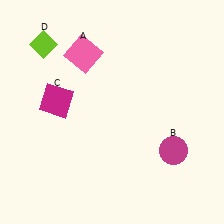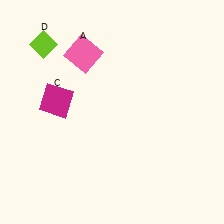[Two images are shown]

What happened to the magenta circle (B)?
The magenta circle (B) was removed in Image 2. It was in the bottom-right area of Image 1.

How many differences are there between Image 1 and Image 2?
There is 1 difference between the two images.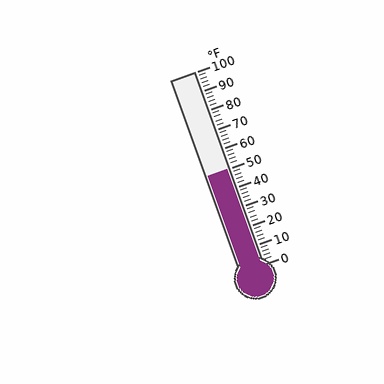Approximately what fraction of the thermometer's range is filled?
The thermometer is filled to approximately 50% of its range.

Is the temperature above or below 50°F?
The temperature is at 50°F.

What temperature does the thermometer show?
The thermometer shows approximately 50°F.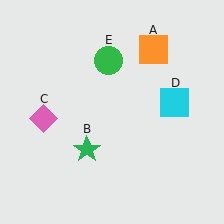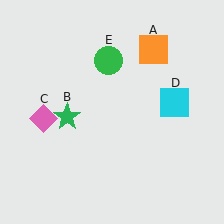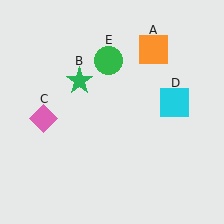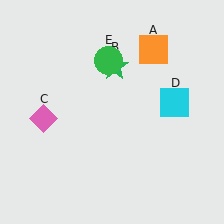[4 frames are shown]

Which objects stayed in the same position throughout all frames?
Orange square (object A) and pink diamond (object C) and cyan square (object D) and green circle (object E) remained stationary.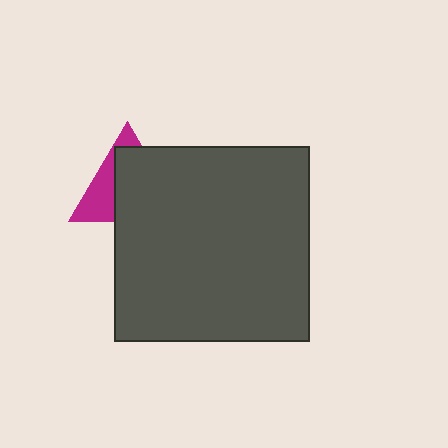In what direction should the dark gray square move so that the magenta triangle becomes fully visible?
The dark gray square should move toward the lower-right. That is the shortest direction to clear the overlap and leave the magenta triangle fully visible.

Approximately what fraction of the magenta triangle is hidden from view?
Roughly 64% of the magenta triangle is hidden behind the dark gray square.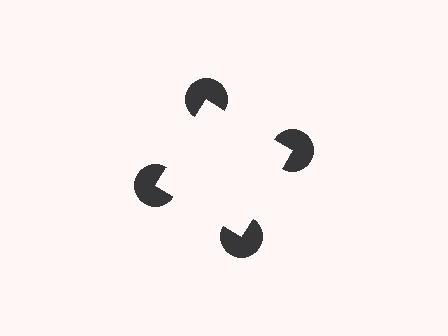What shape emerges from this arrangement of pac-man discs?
An illusory square — its edges are inferred from the aligned wedge cuts in the pac-man discs, not physically drawn.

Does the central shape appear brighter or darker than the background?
It typically appears slightly brighter than the background, even though no actual brightness change is drawn.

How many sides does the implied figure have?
4 sides.